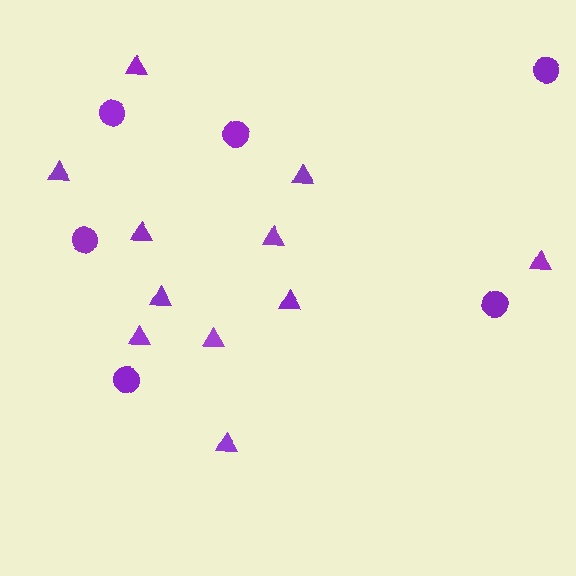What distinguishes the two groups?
There are 2 groups: one group of triangles (11) and one group of circles (6).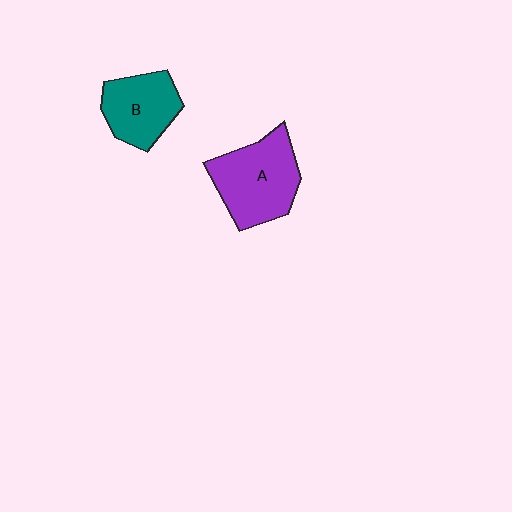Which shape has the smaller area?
Shape B (teal).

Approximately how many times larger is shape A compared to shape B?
Approximately 1.3 times.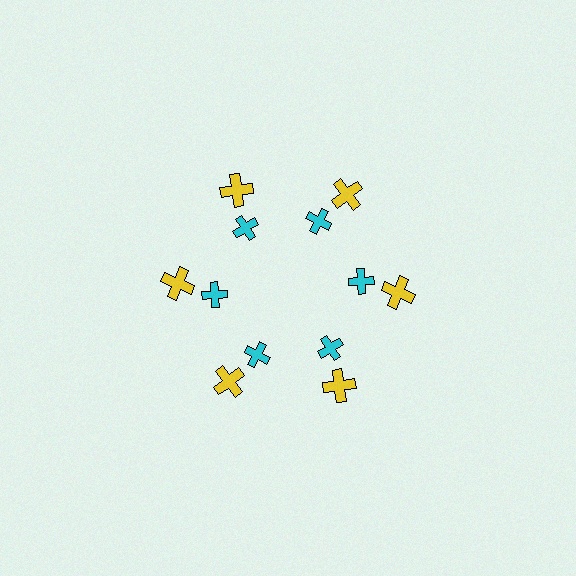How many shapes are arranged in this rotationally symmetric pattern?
There are 12 shapes, arranged in 6 groups of 2.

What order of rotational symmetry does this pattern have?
This pattern has 6-fold rotational symmetry.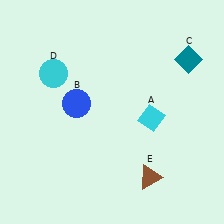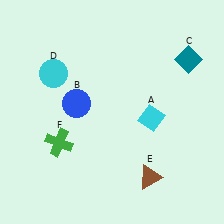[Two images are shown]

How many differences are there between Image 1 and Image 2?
There is 1 difference between the two images.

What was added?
A green cross (F) was added in Image 2.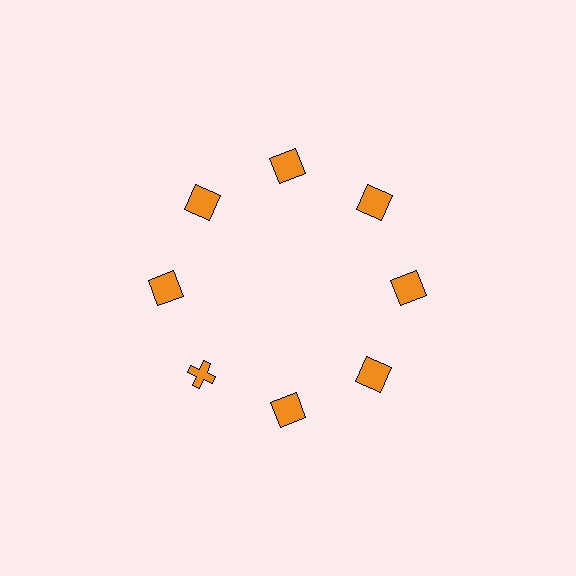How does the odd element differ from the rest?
It has a different shape: cross instead of square.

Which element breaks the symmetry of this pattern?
The orange cross at roughly the 8 o'clock position breaks the symmetry. All other shapes are orange squares.